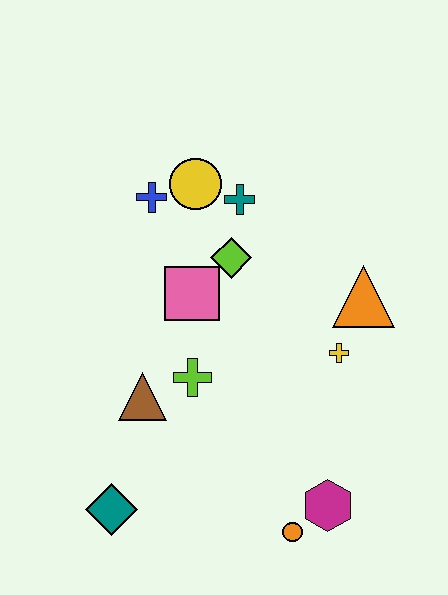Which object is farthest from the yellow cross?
The teal diamond is farthest from the yellow cross.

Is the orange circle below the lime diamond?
Yes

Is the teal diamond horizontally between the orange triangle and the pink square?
No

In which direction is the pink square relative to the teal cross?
The pink square is below the teal cross.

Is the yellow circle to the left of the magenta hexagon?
Yes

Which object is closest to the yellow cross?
The orange triangle is closest to the yellow cross.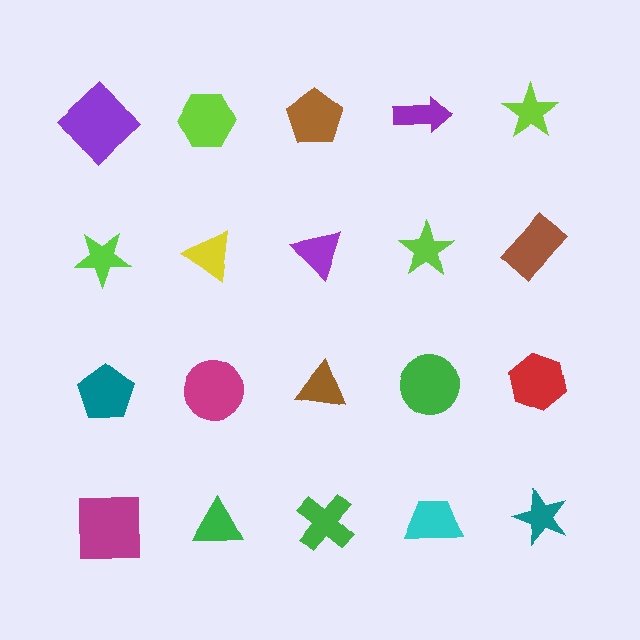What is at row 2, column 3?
A purple triangle.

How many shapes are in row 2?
5 shapes.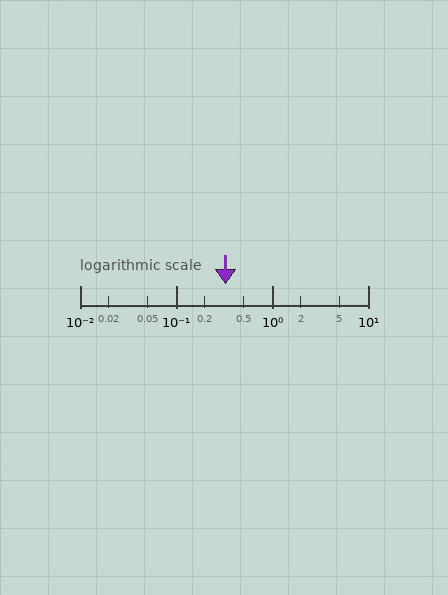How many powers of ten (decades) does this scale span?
The scale spans 3 decades, from 0.01 to 10.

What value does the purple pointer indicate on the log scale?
The pointer indicates approximately 0.33.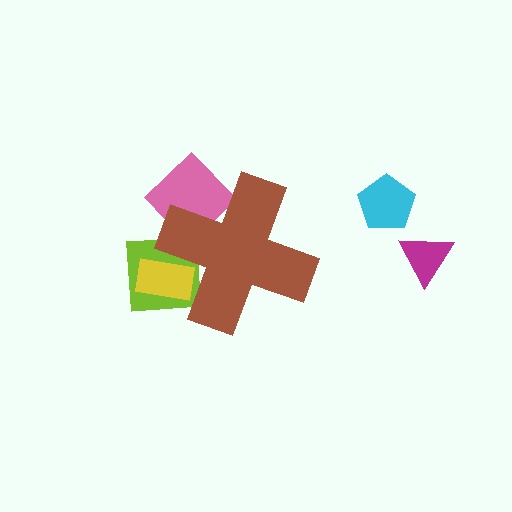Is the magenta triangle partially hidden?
No, the magenta triangle is fully visible.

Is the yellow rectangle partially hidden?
Yes, the yellow rectangle is partially hidden behind the brown cross.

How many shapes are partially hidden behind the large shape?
3 shapes are partially hidden.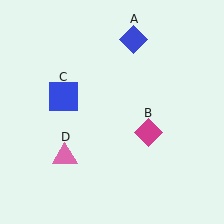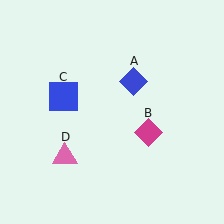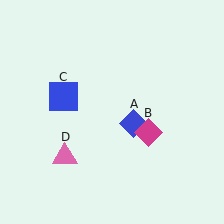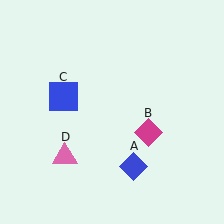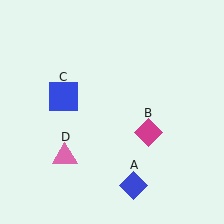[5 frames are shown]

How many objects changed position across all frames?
1 object changed position: blue diamond (object A).